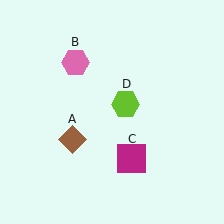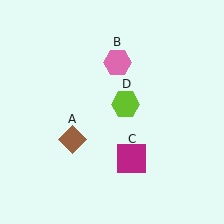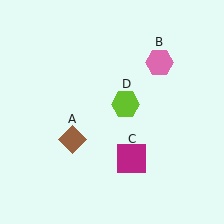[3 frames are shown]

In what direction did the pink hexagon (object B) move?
The pink hexagon (object B) moved right.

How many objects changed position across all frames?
1 object changed position: pink hexagon (object B).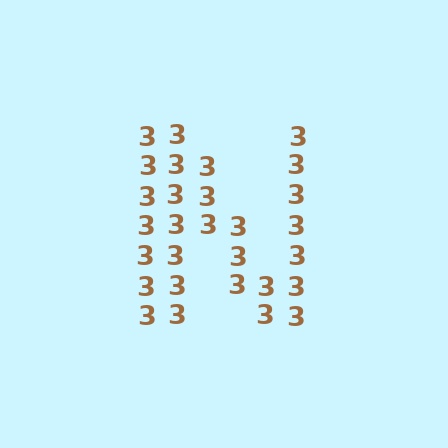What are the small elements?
The small elements are digit 3's.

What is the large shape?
The large shape is the letter N.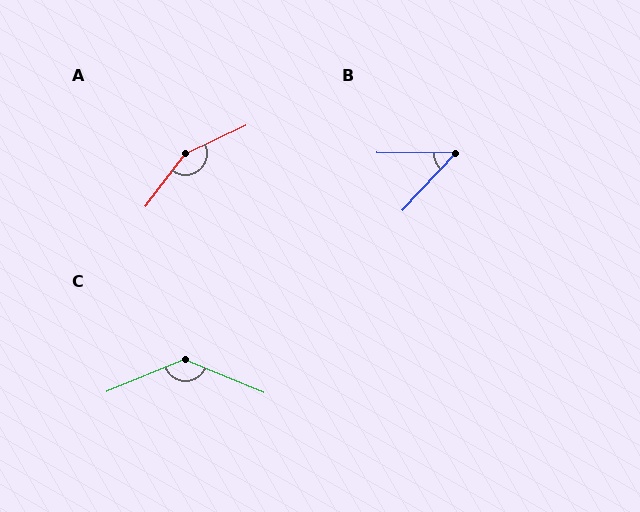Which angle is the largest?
A, at approximately 152 degrees.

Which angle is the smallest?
B, at approximately 47 degrees.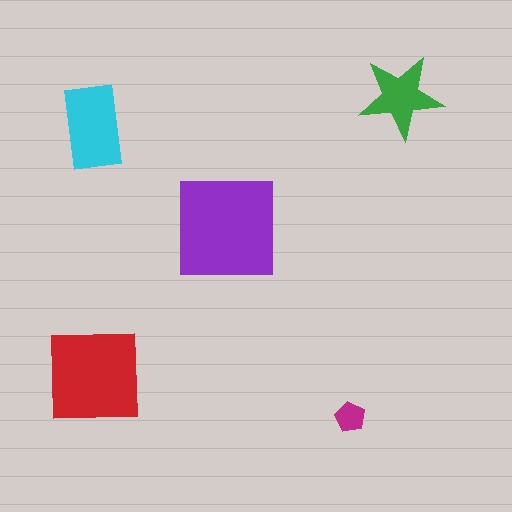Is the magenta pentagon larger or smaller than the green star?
Smaller.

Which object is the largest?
The purple square.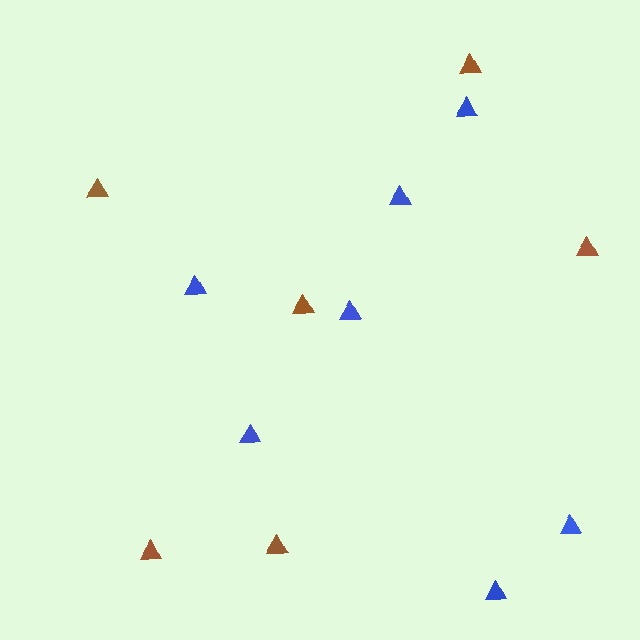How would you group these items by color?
There are 2 groups: one group of brown triangles (6) and one group of blue triangles (7).